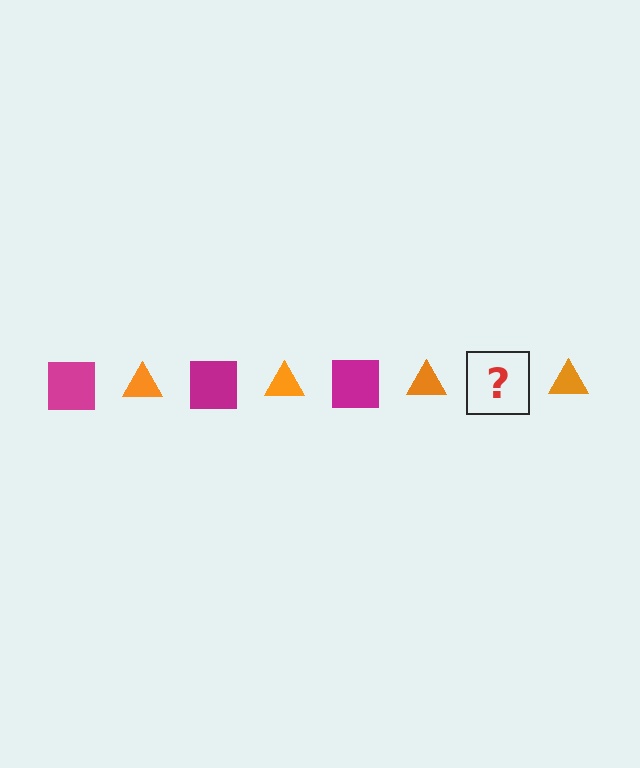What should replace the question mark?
The question mark should be replaced with a magenta square.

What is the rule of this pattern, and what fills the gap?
The rule is that the pattern alternates between magenta square and orange triangle. The gap should be filled with a magenta square.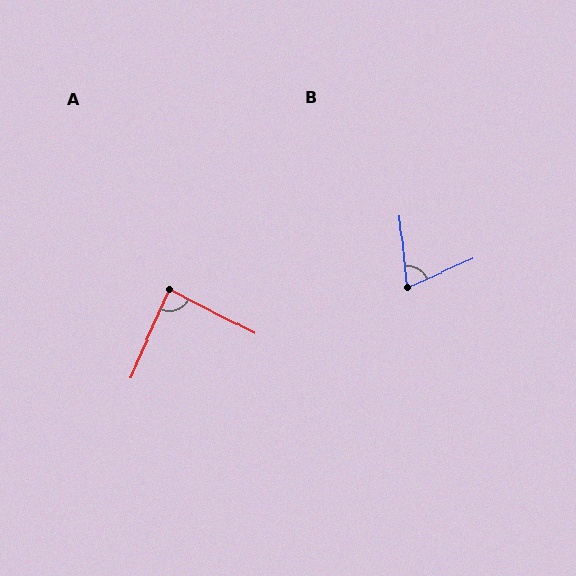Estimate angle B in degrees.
Approximately 71 degrees.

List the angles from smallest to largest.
B (71°), A (87°).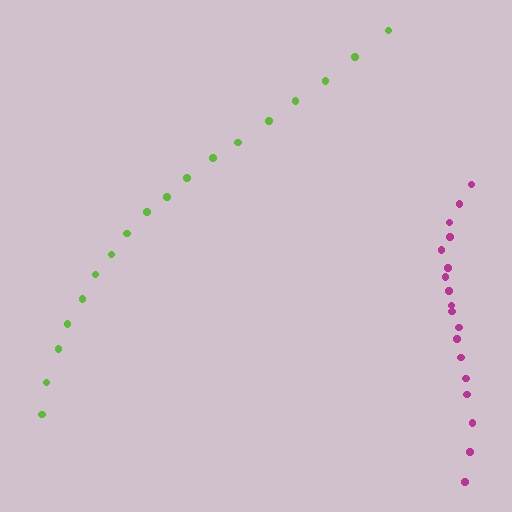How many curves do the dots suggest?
There are 2 distinct paths.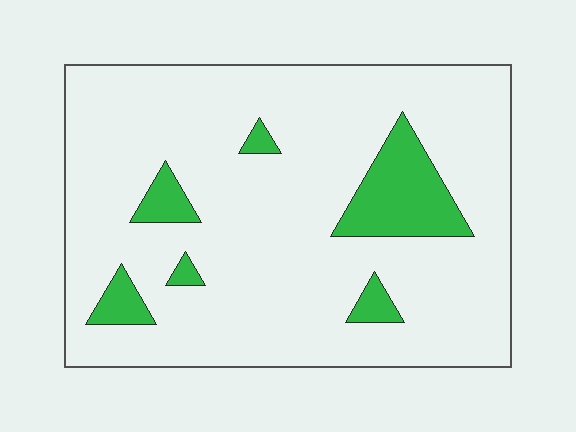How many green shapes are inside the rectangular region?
6.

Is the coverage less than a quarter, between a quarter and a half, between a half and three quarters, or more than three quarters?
Less than a quarter.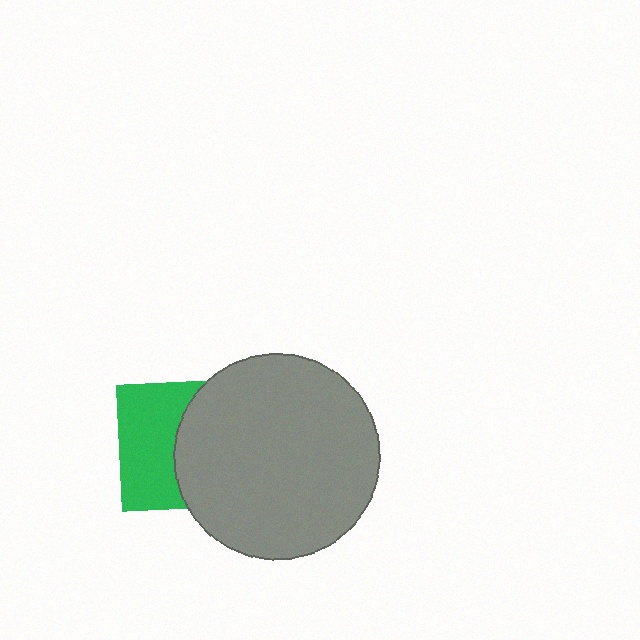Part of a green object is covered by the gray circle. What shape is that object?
It is a square.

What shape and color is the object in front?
The object in front is a gray circle.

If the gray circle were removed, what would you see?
You would see the complete green square.